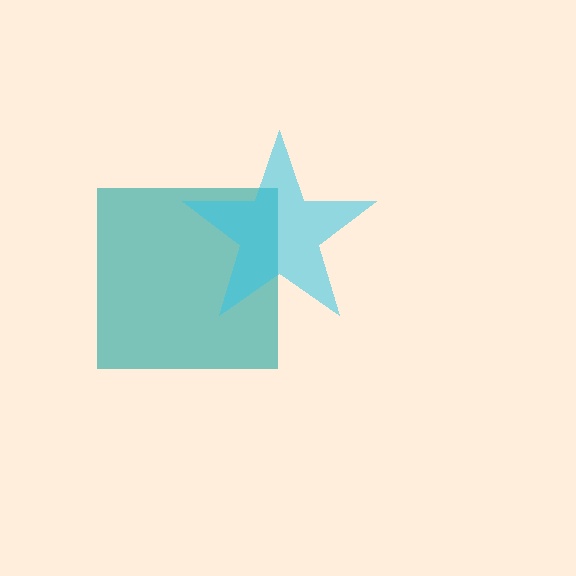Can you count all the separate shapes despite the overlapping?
Yes, there are 2 separate shapes.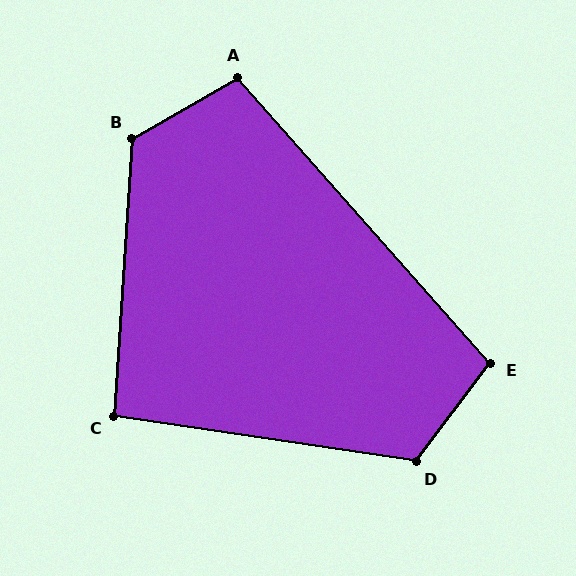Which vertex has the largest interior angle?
B, at approximately 124 degrees.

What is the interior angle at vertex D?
Approximately 118 degrees (obtuse).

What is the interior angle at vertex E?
Approximately 102 degrees (obtuse).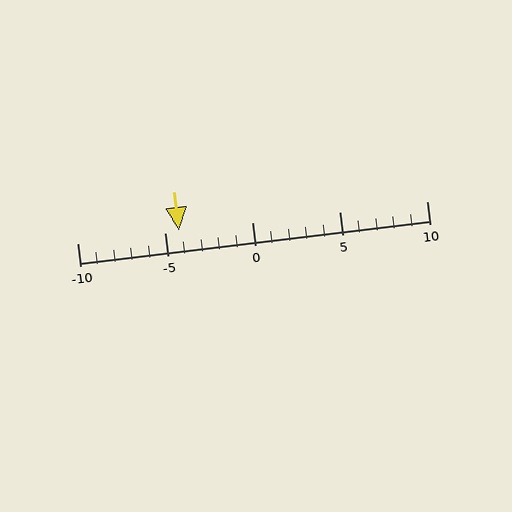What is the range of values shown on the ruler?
The ruler shows values from -10 to 10.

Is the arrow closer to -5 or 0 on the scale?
The arrow is closer to -5.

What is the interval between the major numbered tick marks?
The major tick marks are spaced 5 units apart.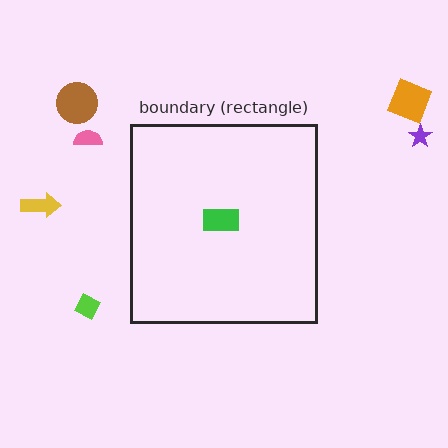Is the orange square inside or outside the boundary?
Outside.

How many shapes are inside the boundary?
1 inside, 6 outside.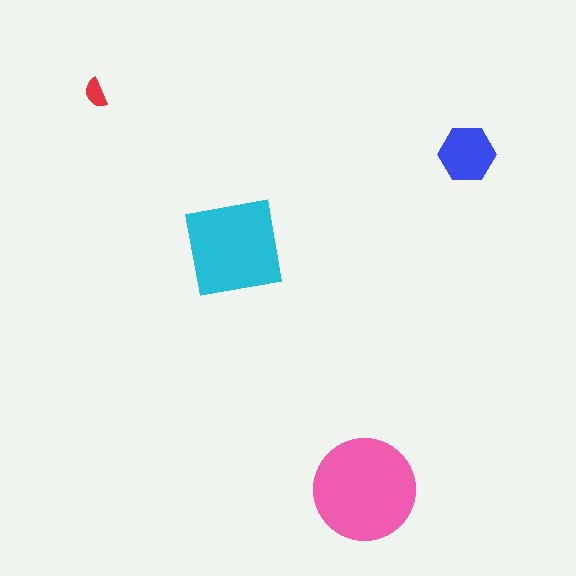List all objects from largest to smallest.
The pink circle, the cyan square, the blue hexagon, the red semicircle.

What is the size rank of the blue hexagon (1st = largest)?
3rd.